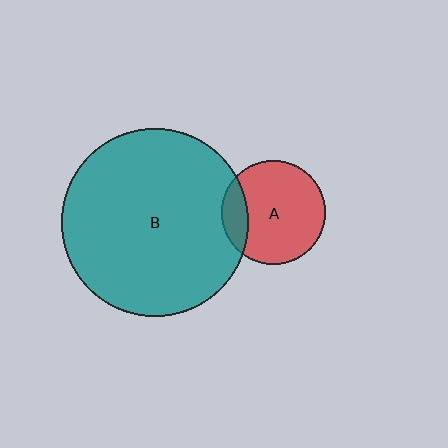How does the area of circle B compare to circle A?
Approximately 3.3 times.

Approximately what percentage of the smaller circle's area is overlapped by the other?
Approximately 15%.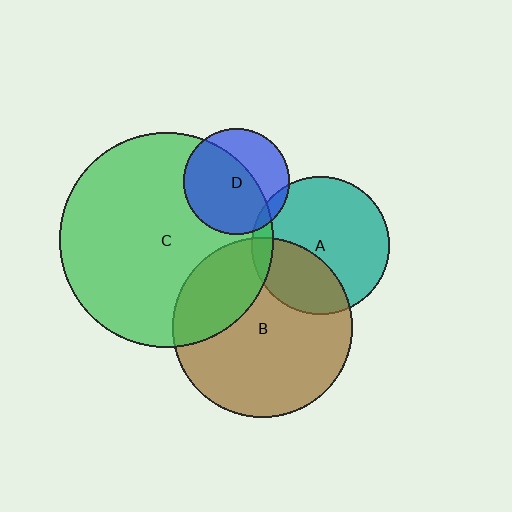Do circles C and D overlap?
Yes.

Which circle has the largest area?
Circle C (green).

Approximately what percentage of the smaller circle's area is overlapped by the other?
Approximately 65%.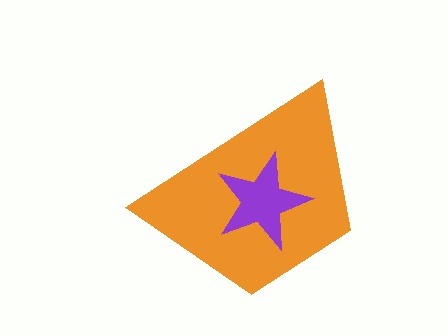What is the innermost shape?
The purple star.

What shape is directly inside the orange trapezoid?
The purple star.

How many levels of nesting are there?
2.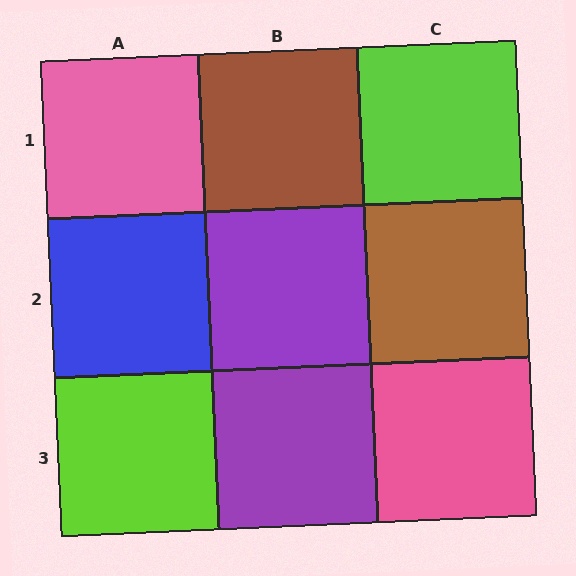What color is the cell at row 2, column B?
Purple.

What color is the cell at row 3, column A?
Lime.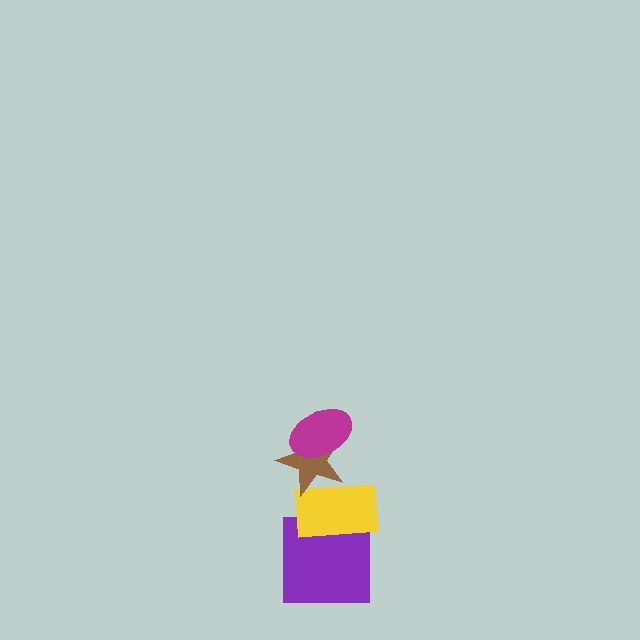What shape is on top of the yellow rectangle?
The brown star is on top of the yellow rectangle.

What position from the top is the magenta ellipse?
The magenta ellipse is 1st from the top.